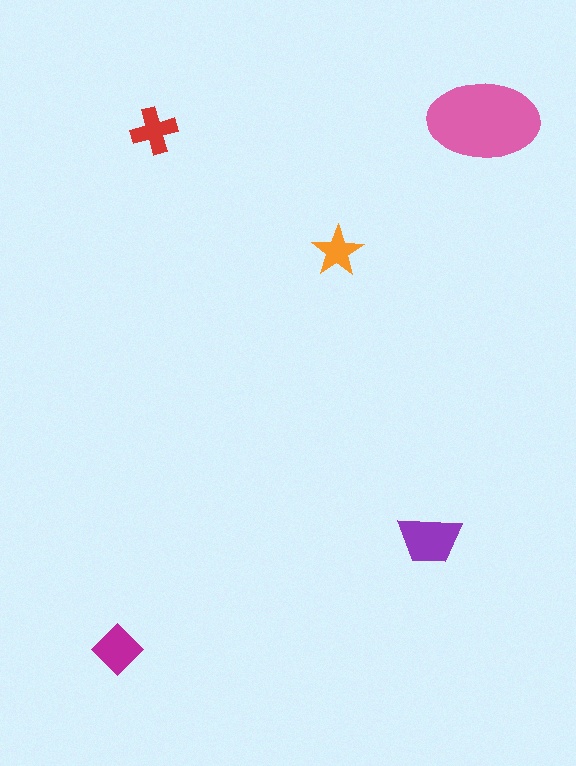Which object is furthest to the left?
The magenta diamond is leftmost.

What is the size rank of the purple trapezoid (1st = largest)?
2nd.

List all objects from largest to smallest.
The pink ellipse, the purple trapezoid, the magenta diamond, the red cross, the orange star.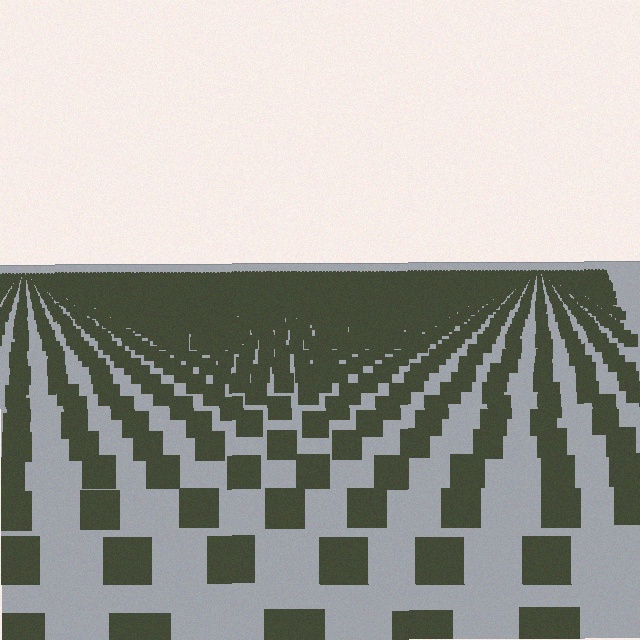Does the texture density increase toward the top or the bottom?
Density increases toward the top.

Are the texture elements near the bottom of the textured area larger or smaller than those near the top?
Larger. Near the bottom, elements are closer to the viewer and appear at a bigger on-screen size.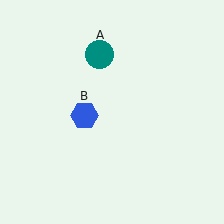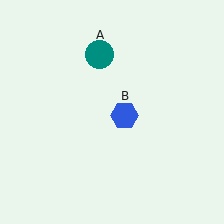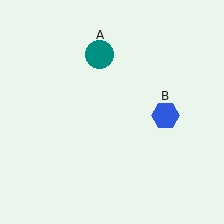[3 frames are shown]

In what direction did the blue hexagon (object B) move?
The blue hexagon (object B) moved right.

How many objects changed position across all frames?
1 object changed position: blue hexagon (object B).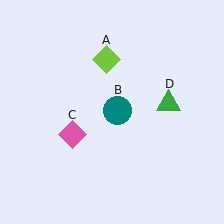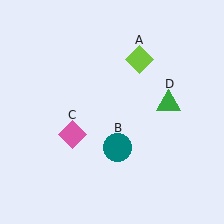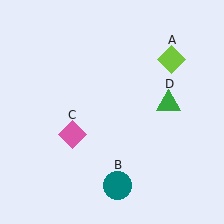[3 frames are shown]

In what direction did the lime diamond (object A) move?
The lime diamond (object A) moved right.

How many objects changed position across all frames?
2 objects changed position: lime diamond (object A), teal circle (object B).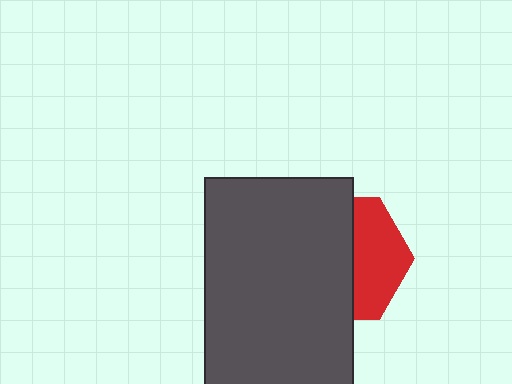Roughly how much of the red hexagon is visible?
A small part of it is visible (roughly 41%).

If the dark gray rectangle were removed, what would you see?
You would see the complete red hexagon.